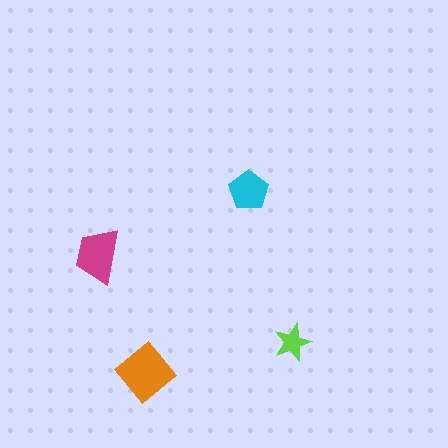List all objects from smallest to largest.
The lime star, the cyan pentagon, the magenta trapezoid, the orange diamond.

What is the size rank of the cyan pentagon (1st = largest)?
3rd.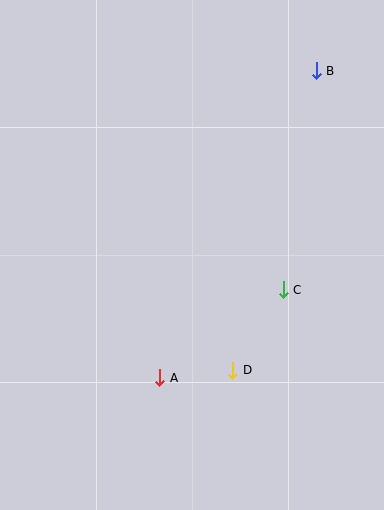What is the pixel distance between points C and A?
The distance between C and A is 152 pixels.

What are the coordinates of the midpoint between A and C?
The midpoint between A and C is at (222, 334).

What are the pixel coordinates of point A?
Point A is at (160, 378).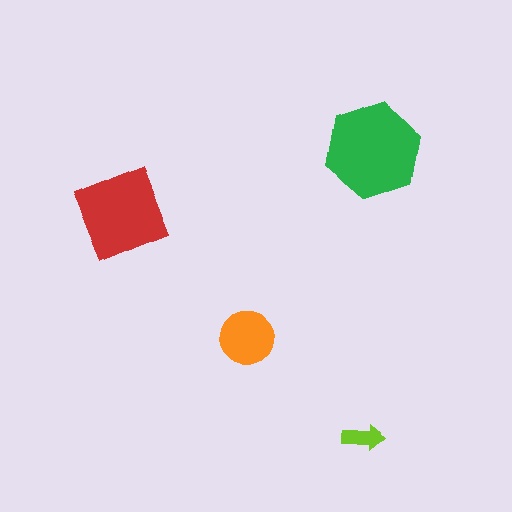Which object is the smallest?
The lime arrow.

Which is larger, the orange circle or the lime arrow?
The orange circle.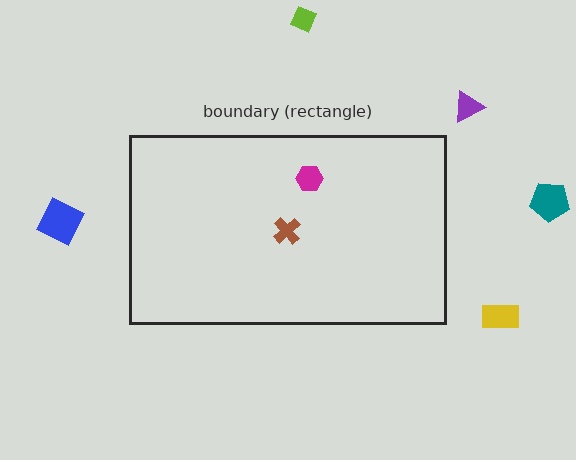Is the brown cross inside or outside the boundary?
Inside.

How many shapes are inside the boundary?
2 inside, 5 outside.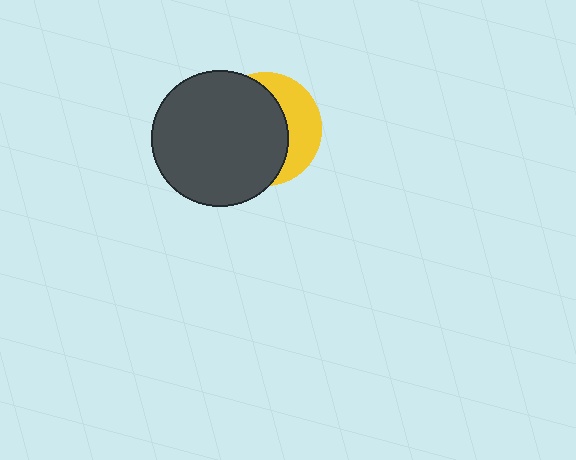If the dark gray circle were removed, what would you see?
You would see the complete yellow circle.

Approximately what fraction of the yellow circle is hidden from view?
Roughly 65% of the yellow circle is hidden behind the dark gray circle.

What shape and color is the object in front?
The object in front is a dark gray circle.